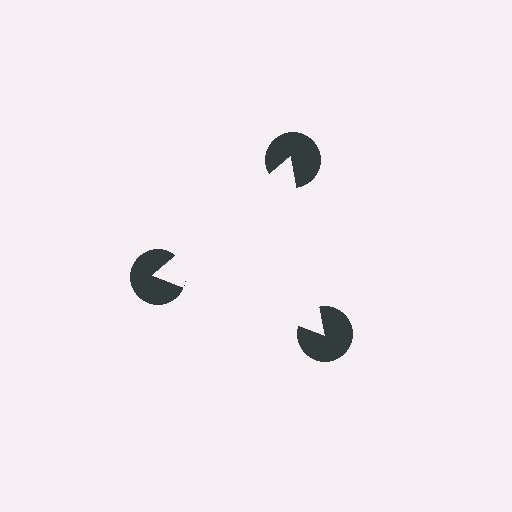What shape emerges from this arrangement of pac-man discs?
An illusory triangle — its edges are inferred from the aligned wedge cuts in the pac-man discs, not physically drawn.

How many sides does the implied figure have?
3 sides.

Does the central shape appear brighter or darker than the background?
It typically appears slightly brighter than the background, even though no actual brightness change is drawn.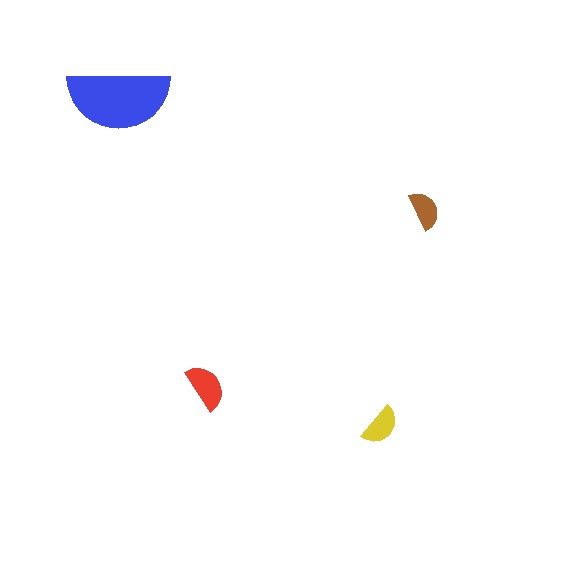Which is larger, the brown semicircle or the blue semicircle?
The blue one.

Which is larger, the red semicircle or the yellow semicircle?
The red one.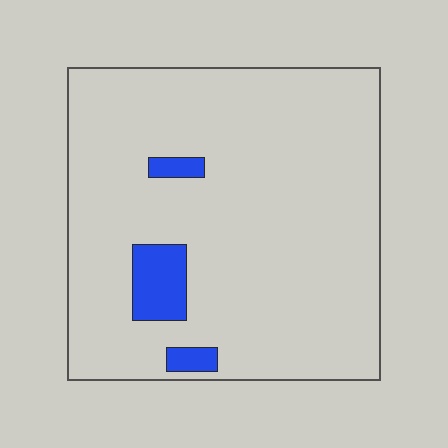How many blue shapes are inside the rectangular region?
3.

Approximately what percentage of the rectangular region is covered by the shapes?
Approximately 5%.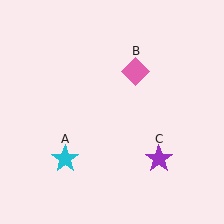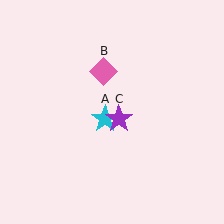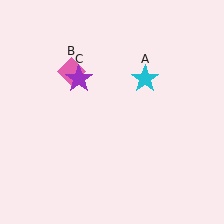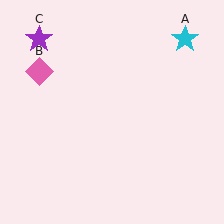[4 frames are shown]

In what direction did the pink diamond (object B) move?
The pink diamond (object B) moved left.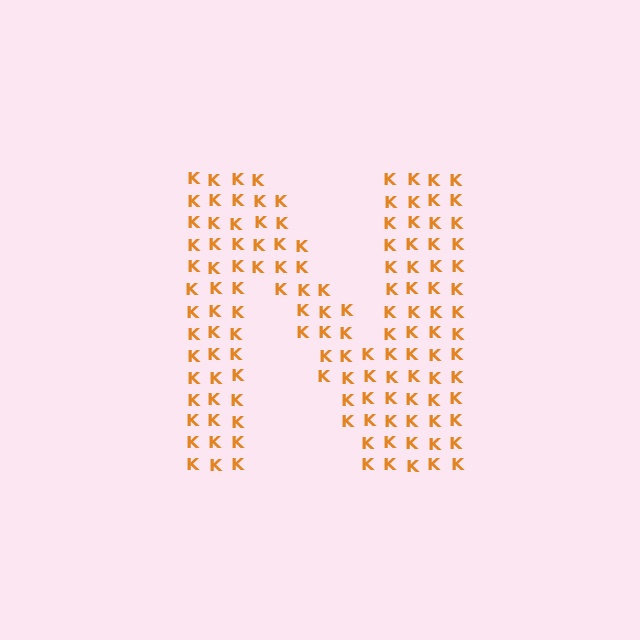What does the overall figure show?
The overall figure shows the letter N.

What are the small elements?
The small elements are letter K's.